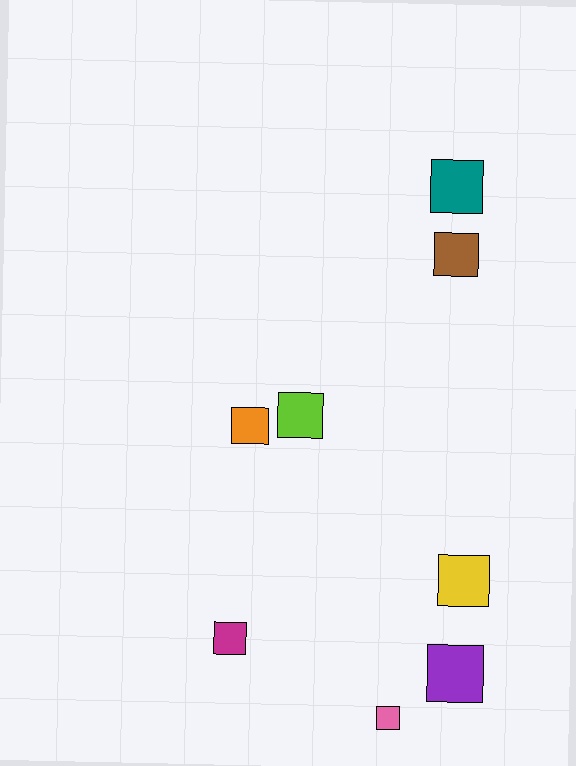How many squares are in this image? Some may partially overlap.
There are 8 squares.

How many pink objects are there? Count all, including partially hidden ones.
There is 1 pink object.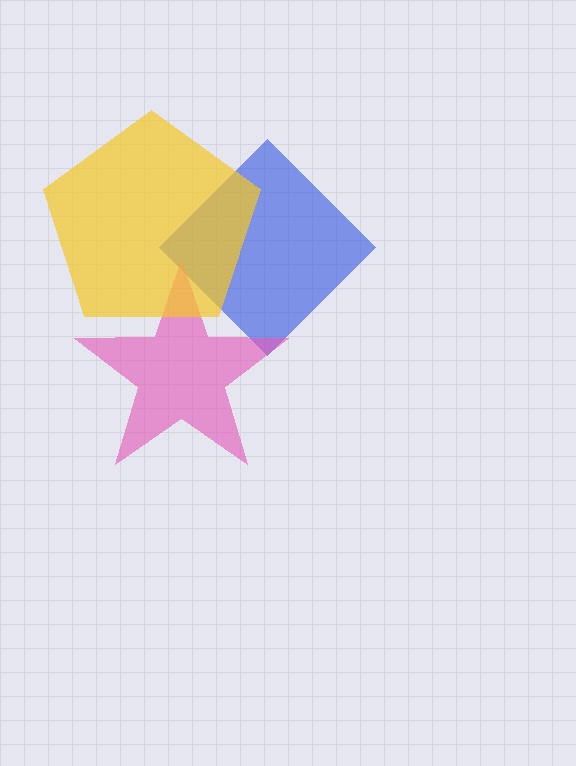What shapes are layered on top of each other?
The layered shapes are: a blue diamond, a pink star, a yellow pentagon.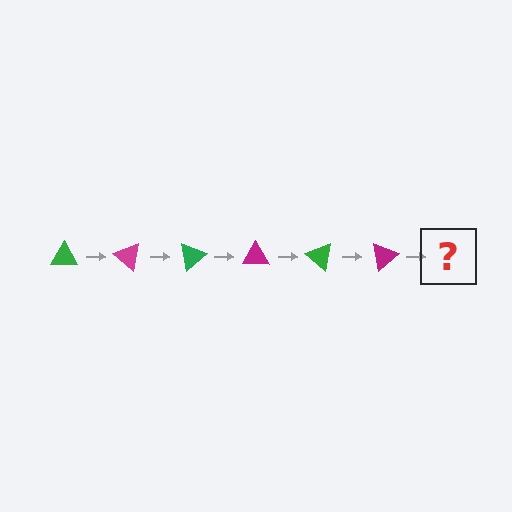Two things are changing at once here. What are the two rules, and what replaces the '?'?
The two rules are that it rotates 40 degrees each step and the color cycles through green and magenta. The '?' should be a green triangle, rotated 240 degrees from the start.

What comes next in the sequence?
The next element should be a green triangle, rotated 240 degrees from the start.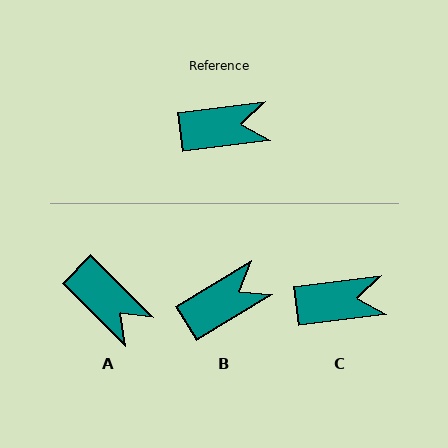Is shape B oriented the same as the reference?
No, it is off by about 24 degrees.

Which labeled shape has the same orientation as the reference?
C.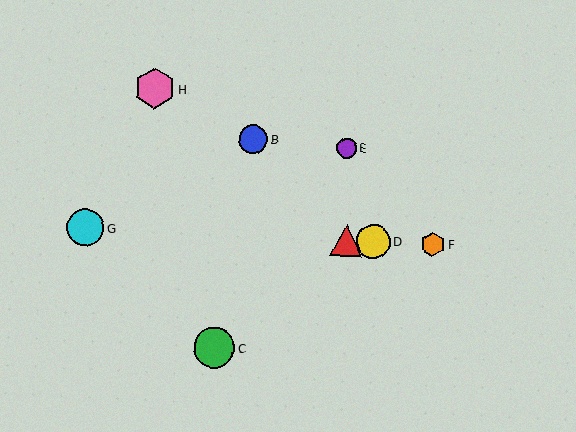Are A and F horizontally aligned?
Yes, both are at y≈240.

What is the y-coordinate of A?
Object A is at y≈240.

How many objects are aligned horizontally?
4 objects (A, D, F, G) are aligned horizontally.